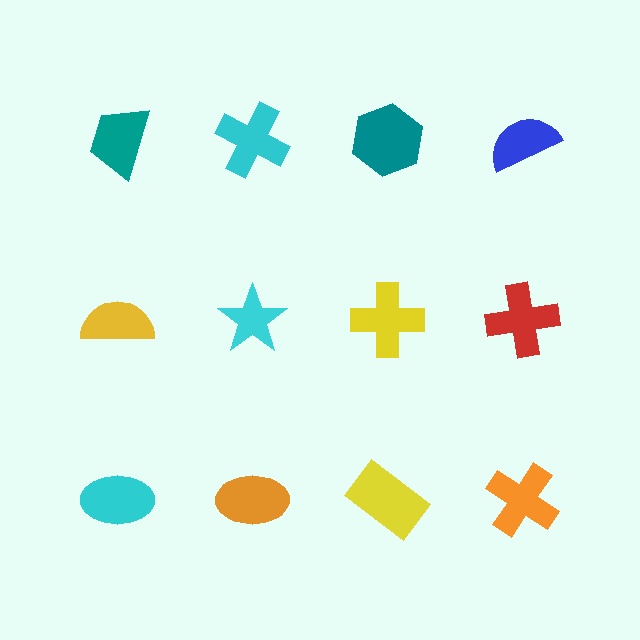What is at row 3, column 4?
An orange cross.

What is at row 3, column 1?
A cyan ellipse.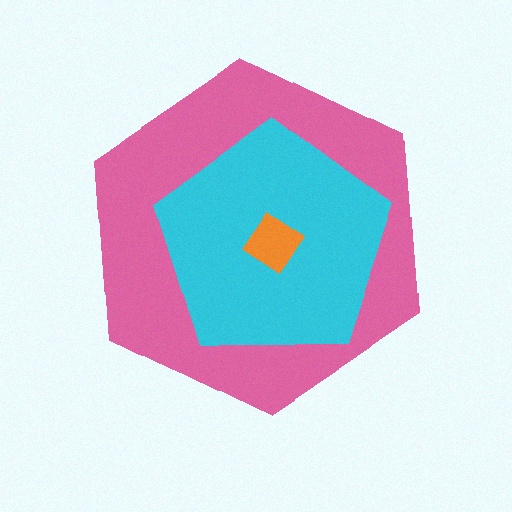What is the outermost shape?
The pink hexagon.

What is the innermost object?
The orange diamond.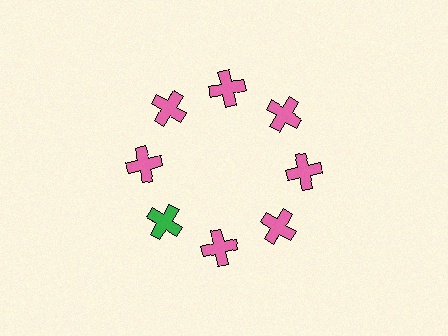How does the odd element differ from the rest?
It has a different color: green instead of pink.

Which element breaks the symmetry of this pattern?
The green cross at roughly the 8 o'clock position breaks the symmetry. All other shapes are pink crosses.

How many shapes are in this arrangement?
There are 8 shapes arranged in a ring pattern.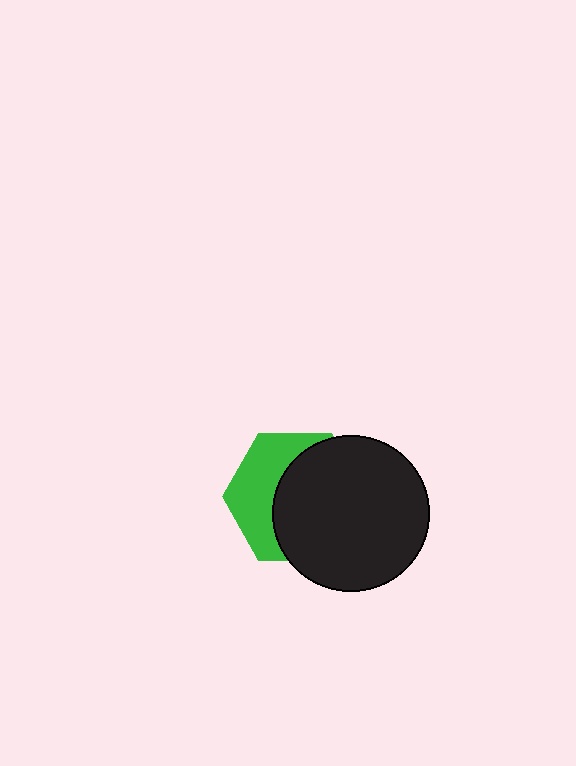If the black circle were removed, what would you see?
You would see the complete green hexagon.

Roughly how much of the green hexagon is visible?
A small part of it is visible (roughly 41%).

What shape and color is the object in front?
The object in front is a black circle.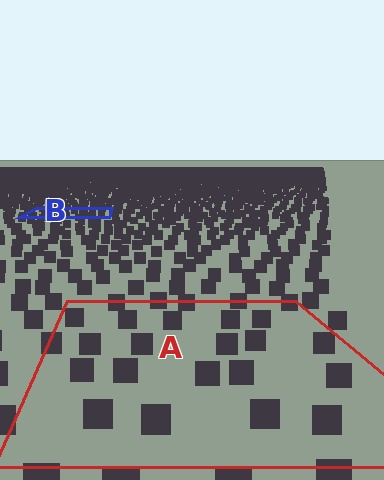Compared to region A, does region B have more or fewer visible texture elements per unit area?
Region B has more texture elements per unit area — they are packed more densely because it is farther away.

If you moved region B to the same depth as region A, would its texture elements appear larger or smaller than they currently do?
They would appear larger. At a closer depth, the same texture elements are projected at a bigger on-screen size.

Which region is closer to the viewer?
Region A is closer. The texture elements there are larger and more spread out.